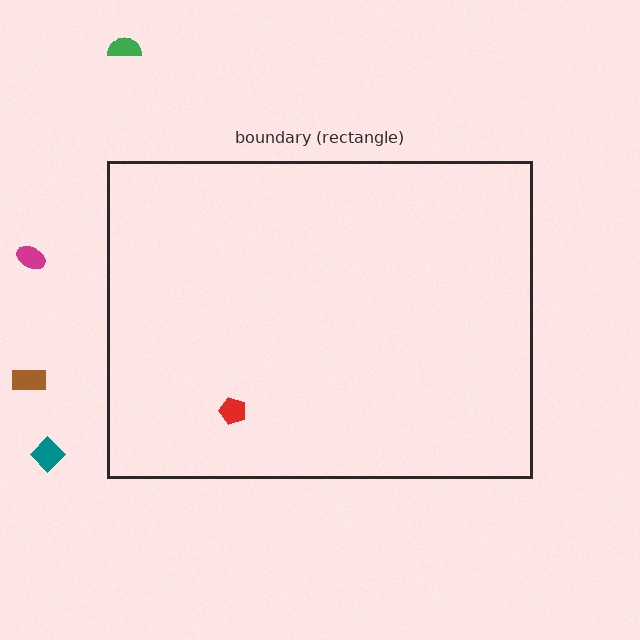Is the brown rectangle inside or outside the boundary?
Outside.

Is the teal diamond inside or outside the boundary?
Outside.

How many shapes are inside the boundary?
1 inside, 4 outside.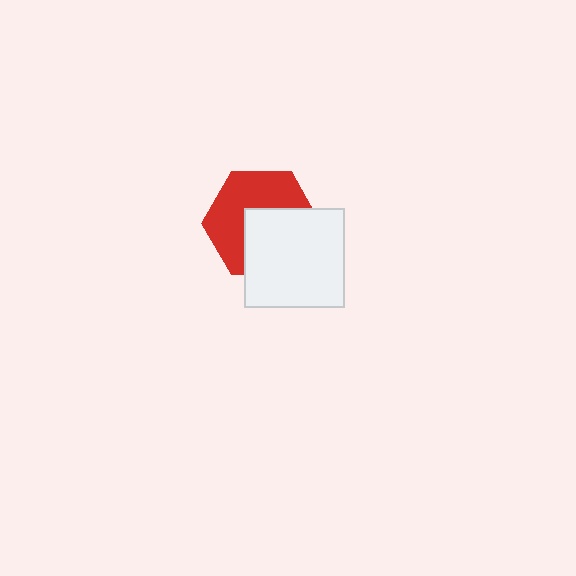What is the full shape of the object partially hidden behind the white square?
The partially hidden object is a red hexagon.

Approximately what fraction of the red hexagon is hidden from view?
Roughly 47% of the red hexagon is hidden behind the white square.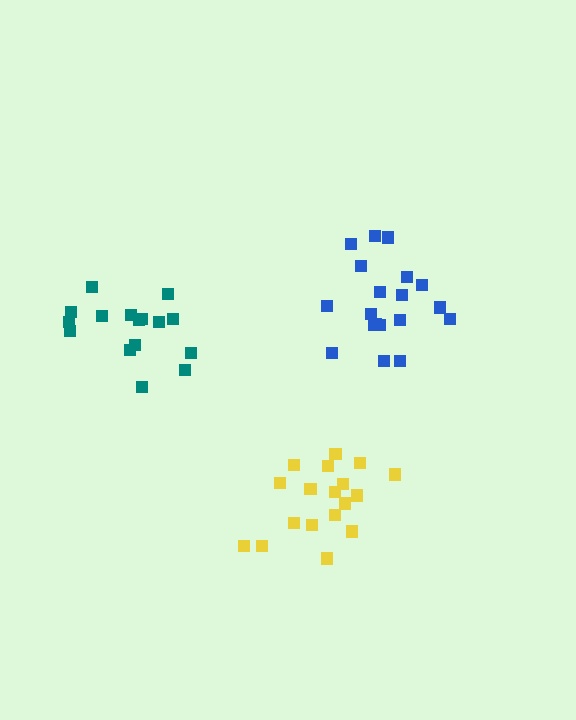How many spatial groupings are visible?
There are 3 spatial groupings.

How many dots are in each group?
Group 1: 19 dots, Group 2: 18 dots, Group 3: 16 dots (53 total).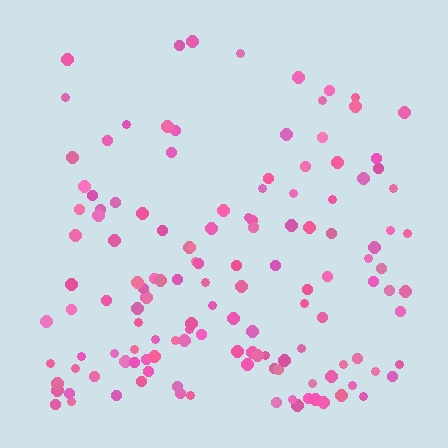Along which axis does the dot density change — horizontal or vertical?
Vertical.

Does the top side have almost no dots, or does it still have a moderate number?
Still a moderate number, just noticeably fewer than the bottom.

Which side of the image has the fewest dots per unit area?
The top.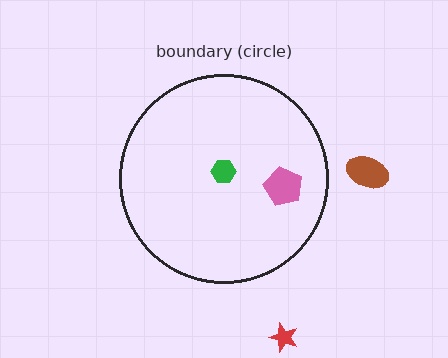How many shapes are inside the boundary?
2 inside, 2 outside.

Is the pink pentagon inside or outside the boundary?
Inside.